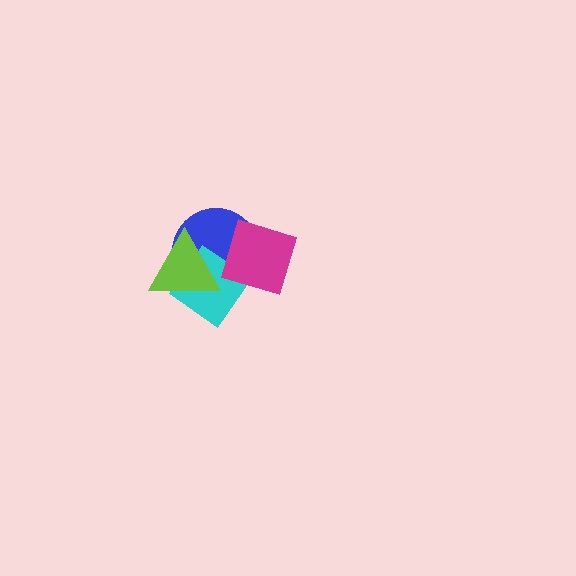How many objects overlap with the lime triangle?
3 objects overlap with the lime triangle.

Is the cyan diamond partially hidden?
Yes, it is partially covered by another shape.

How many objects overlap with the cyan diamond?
3 objects overlap with the cyan diamond.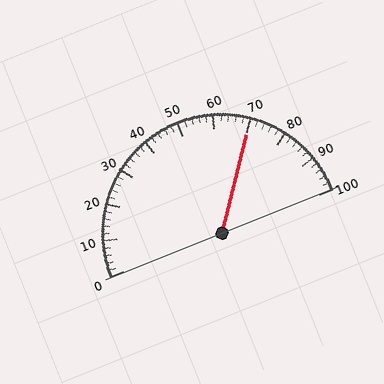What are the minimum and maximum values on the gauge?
The gauge ranges from 0 to 100.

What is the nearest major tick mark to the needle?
The nearest major tick mark is 70.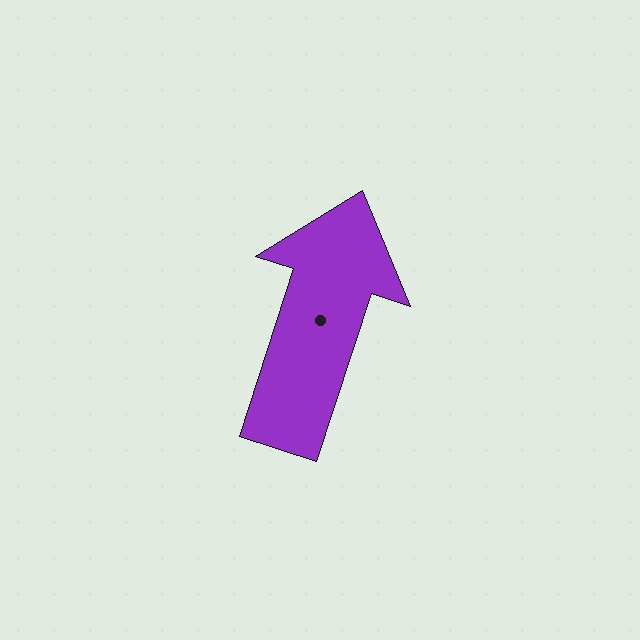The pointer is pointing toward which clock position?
Roughly 1 o'clock.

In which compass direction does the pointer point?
North.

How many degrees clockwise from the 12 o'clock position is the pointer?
Approximately 18 degrees.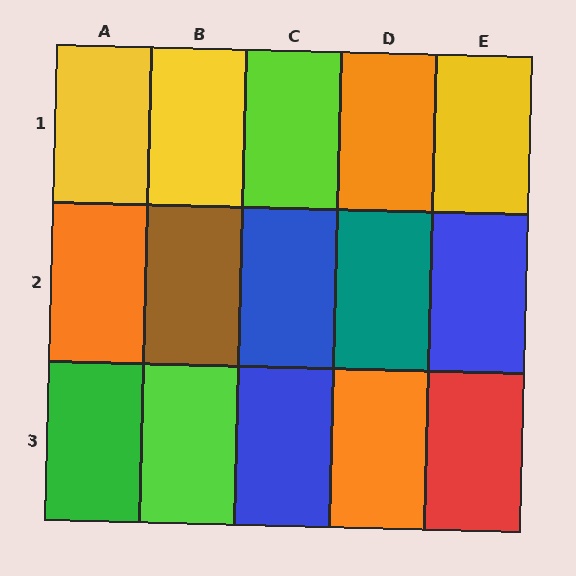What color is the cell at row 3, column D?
Orange.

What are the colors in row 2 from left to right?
Orange, brown, blue, teal, blue.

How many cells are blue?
3 cells are blue.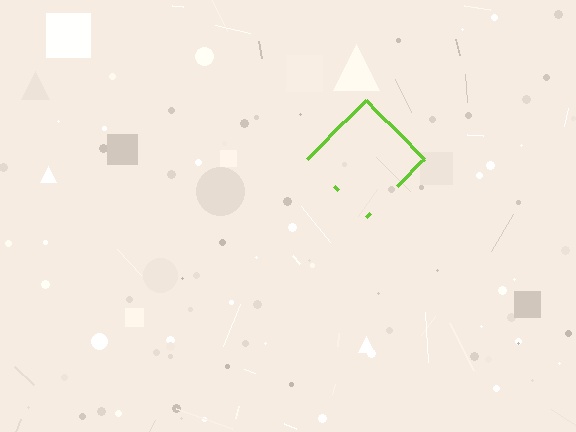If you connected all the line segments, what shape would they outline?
They would outline a diamond.